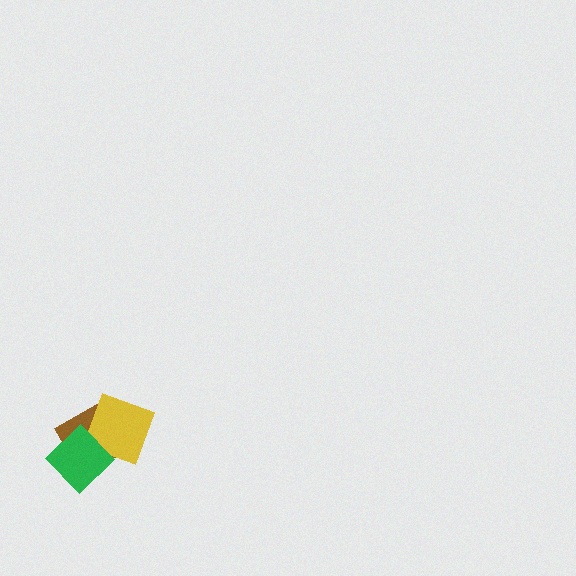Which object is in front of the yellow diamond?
The green diamond is in front of the yellow diamond.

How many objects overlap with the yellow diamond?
2 objects overlap with the yellow diamond.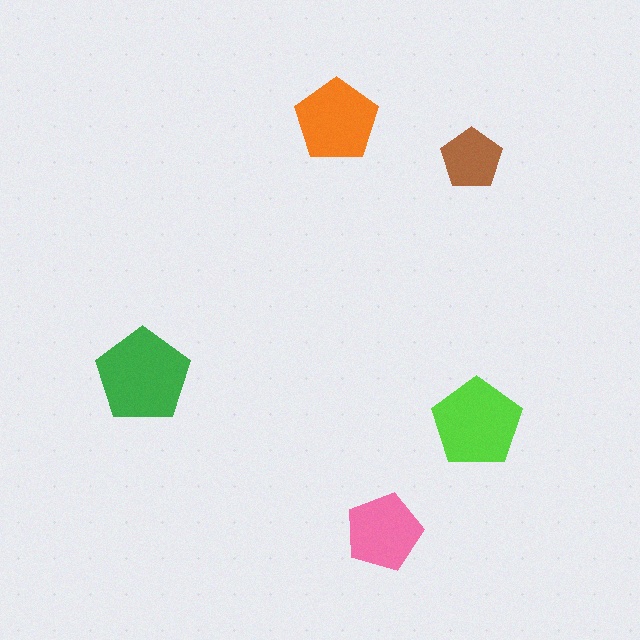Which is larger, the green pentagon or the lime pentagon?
The green one.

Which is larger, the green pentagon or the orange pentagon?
The green one.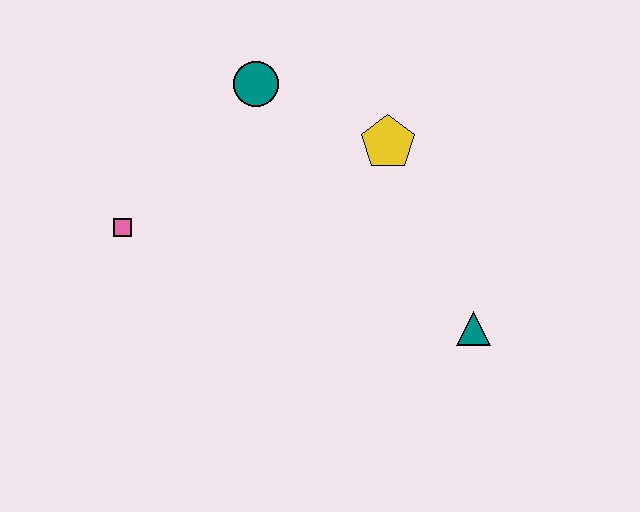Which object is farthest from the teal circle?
The teal triangle is farthest from the teal circle.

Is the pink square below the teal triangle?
No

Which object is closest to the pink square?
The teal circle is closest to the pink square.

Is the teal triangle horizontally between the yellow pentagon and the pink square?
No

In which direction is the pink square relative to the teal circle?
The pink square is below the teal circle.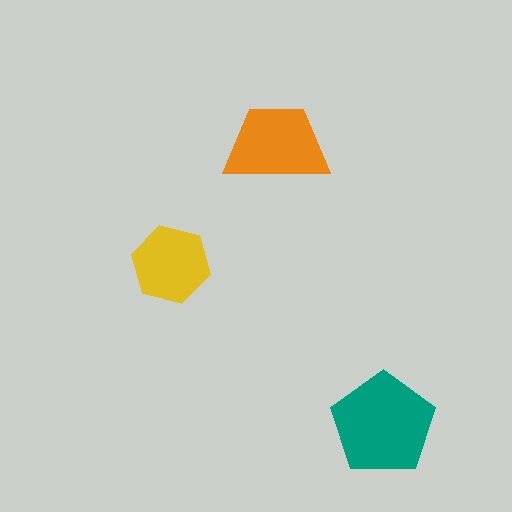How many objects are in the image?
There are 3 objects in the image.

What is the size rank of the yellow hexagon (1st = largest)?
3rd.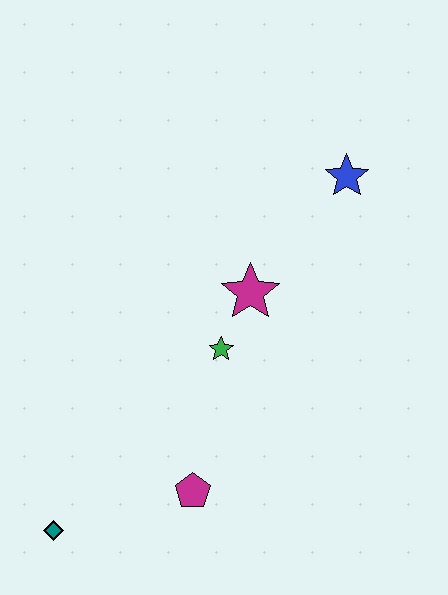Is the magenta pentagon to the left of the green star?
Yes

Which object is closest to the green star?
The magenta star is closest to the green star.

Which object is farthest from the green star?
The teal diamond is farthest from the green star.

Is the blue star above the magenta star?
Yes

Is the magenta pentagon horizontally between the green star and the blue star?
No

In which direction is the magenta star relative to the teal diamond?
The magenta star is above the teal diamond.